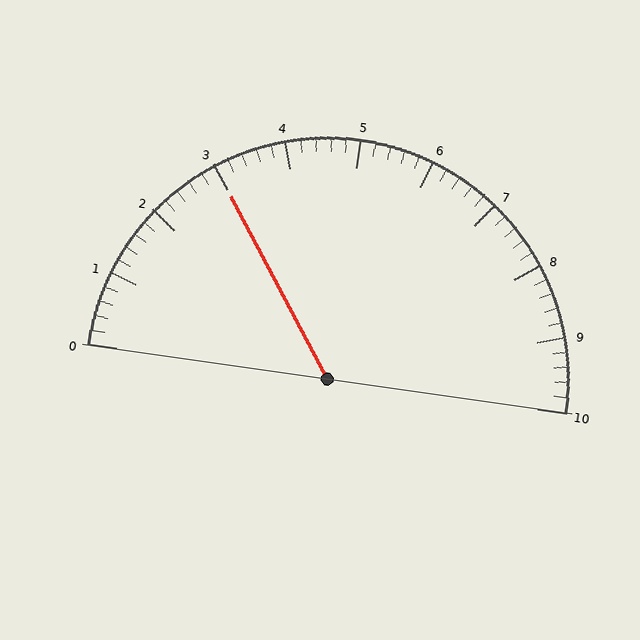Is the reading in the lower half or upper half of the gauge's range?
The reading is in the lower half of the range (0 to 10).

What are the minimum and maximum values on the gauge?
The gauge ranges from 0 to 10.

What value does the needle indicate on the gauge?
The needle indicates approximately 3.0.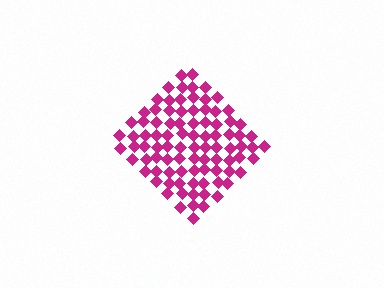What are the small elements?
The small elements are diamonds.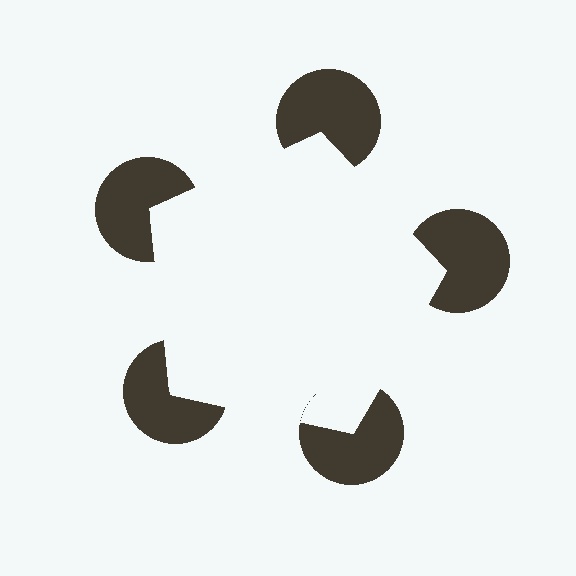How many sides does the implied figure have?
5 sides.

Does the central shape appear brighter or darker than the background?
It typically appears slightly brighter than the background, even though no actual brightness change is drawn.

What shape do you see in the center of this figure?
An illusory pentagon — its edges are inferred from the aligned wedge cuts in the pac-man discs, not physically drawn.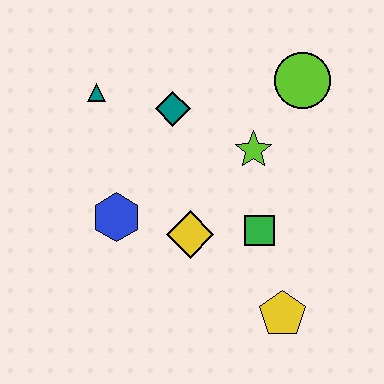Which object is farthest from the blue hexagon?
The lime circle is farthest from the blue hexagon.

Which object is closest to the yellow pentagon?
The green square is closest to the yellow pentagon.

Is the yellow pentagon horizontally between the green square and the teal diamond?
No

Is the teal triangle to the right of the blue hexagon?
No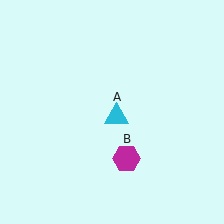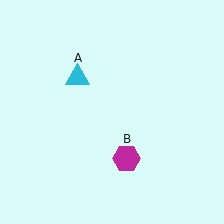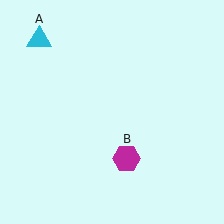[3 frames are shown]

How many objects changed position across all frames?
1 object changed position: cyan triangle (object A).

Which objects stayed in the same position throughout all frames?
Magenta hexagon (object B) remained stationary.